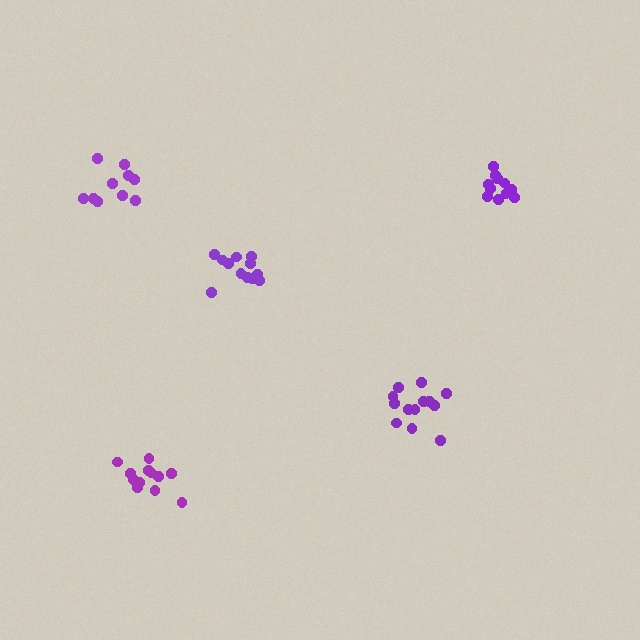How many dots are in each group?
Group 1: 10 dots, Group 2: 13 dots, Group 3: 11 dots, Group 4: 12 dots, Group 5: 12 dots (58 total).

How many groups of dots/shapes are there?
There are 5 groups.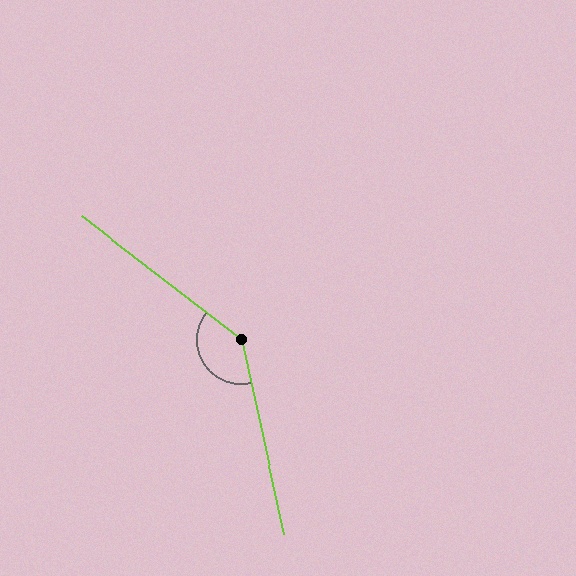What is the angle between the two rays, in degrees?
Approximately 140 degrees.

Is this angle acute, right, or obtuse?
It is obtuse.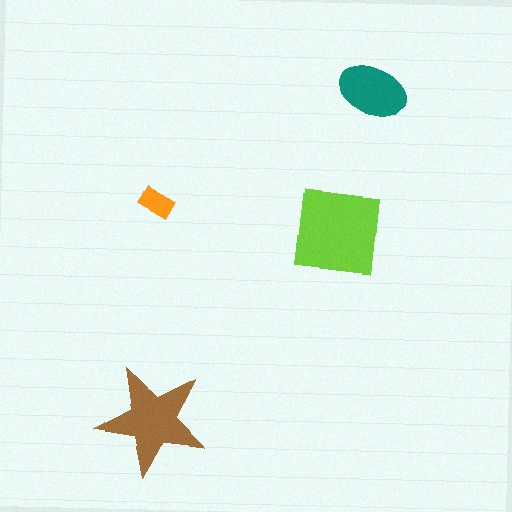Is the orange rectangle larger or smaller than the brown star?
Smaller.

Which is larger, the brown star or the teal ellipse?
The brown star.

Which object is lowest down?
The brown star is bottommost.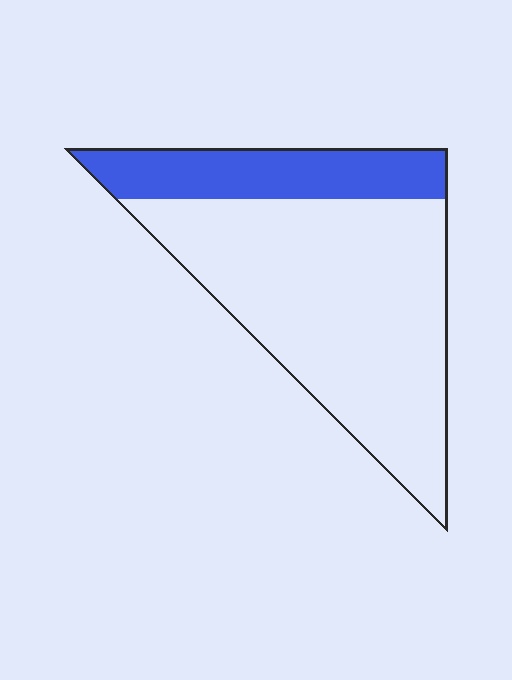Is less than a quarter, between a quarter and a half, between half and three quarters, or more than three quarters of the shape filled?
Less than a quarter.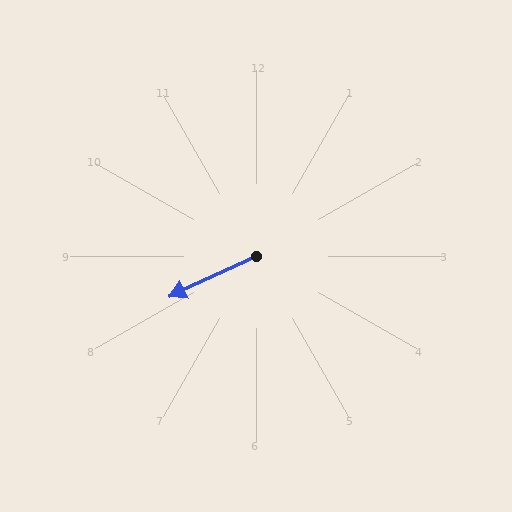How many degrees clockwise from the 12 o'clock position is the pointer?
Approximately 245 degrees.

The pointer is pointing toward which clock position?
Roughly 8 o'clock.